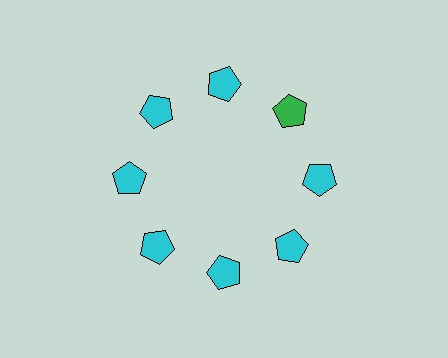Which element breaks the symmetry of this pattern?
The green pentagon at roughly the 2 o'clock position breaks the symmetry. All other shapes are cyan pentagons.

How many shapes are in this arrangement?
There are 8 shapes arranged in a ring pattern.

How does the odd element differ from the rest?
It has a different color: green instead of cyan.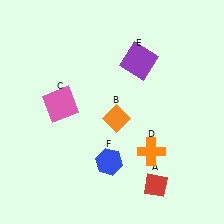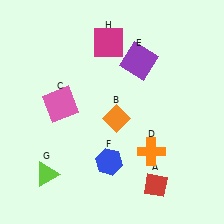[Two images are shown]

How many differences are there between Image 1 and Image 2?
There are 2 differences between the two images.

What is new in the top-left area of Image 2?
A magenta square (H) was added in the top-left area of Image 2.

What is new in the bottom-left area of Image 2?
A lime triangle (G) was added in the bottom-left area of Image 2.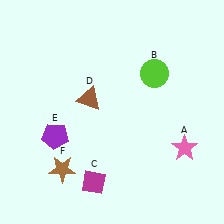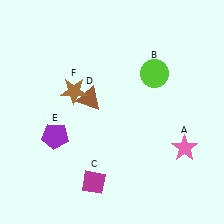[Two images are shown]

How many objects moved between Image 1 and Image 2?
1 object moved between the two images.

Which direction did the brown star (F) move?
The brown star (F) moved up.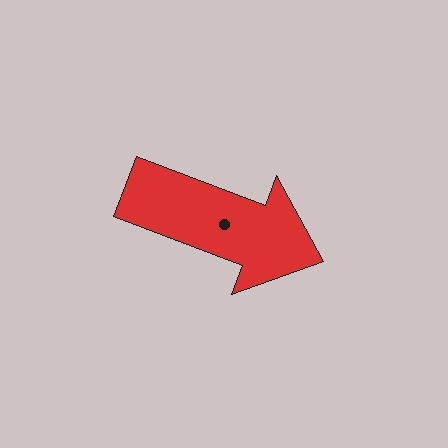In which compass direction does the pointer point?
East.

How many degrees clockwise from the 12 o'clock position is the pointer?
Approximately 111 degrees.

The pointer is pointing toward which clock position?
Roughly 4 o'clock.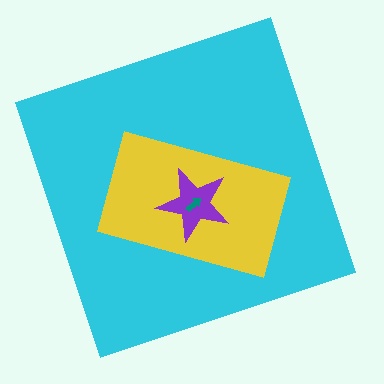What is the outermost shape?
The cyan square.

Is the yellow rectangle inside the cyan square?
Yes.